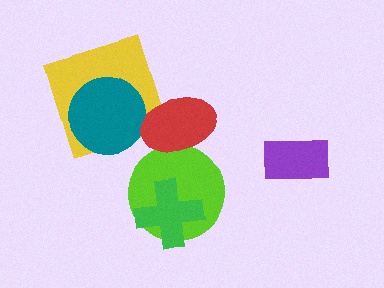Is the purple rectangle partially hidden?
No, no other shape covers it.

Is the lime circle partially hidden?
Yes, it is partially covered by another shape.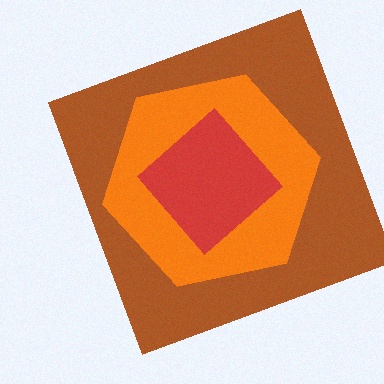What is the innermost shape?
The red diamond.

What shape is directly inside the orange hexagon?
The red diamond.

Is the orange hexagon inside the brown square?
Yes.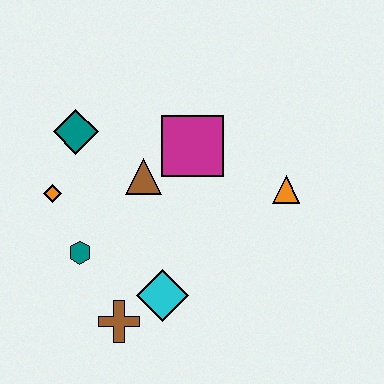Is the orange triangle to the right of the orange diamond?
Yes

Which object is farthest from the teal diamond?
The orange triangle is farthest from the teal diamond.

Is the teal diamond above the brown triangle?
Yes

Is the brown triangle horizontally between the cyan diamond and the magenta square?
No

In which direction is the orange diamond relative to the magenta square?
The orange diamond is to the left of the magenta square.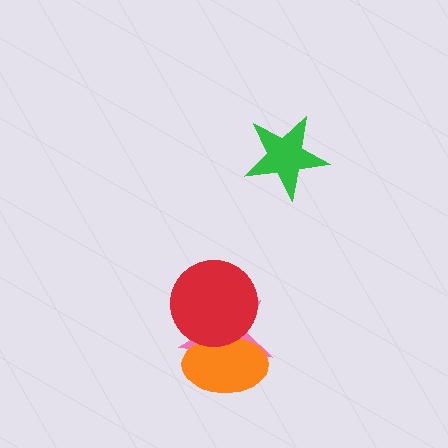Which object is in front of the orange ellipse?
The red circle is in front of the orange ellipse.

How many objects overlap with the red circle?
2 objects overlap with the red circle.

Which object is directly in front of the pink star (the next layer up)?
The orange ellipse is directly in front of the pink star.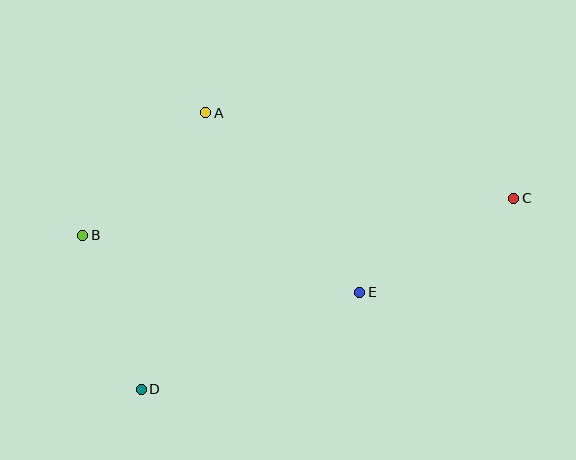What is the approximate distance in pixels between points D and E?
The distance between D and E is approximately 239 pixels.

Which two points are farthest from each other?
Points B and C are farthest from each other.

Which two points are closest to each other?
Points B and D are closest to each other.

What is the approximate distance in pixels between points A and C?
The distance between A and C is approximately 320 pixels.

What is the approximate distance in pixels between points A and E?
The distance between A and E is approximately 237 pixels.